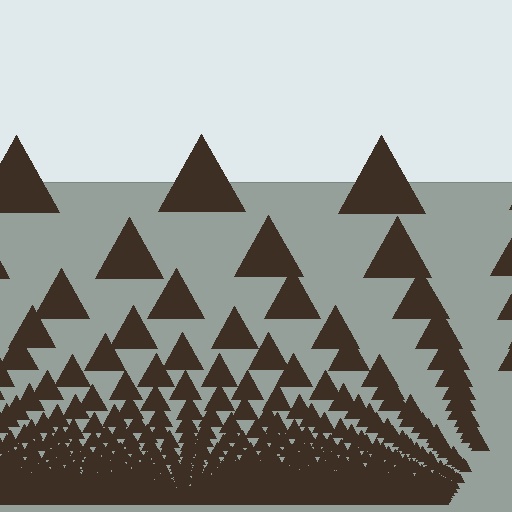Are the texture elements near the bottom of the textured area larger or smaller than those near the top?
Smaller. The gradient is inverted — elements near the bottom are smaller and denser.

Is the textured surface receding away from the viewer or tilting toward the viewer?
The surface appears to tilt toward the viewer. Texture elements get larger and sparser toward the top.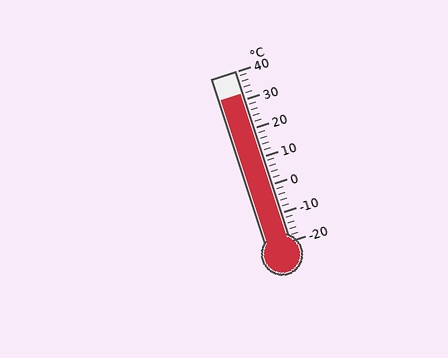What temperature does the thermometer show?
The thermometer shows approximately 32°C.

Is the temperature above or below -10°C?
The temperature is above -10°C.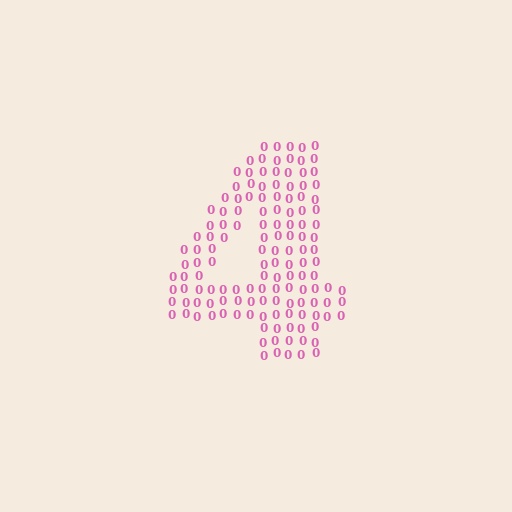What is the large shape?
The large shape is the digit 4.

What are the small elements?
The small elements are digit 0's.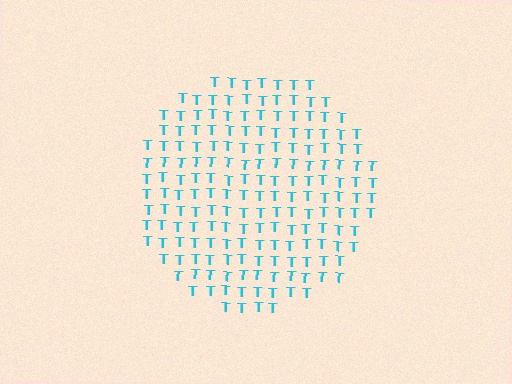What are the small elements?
The small elements are letter T's.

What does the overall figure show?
The overall figure shows a circle.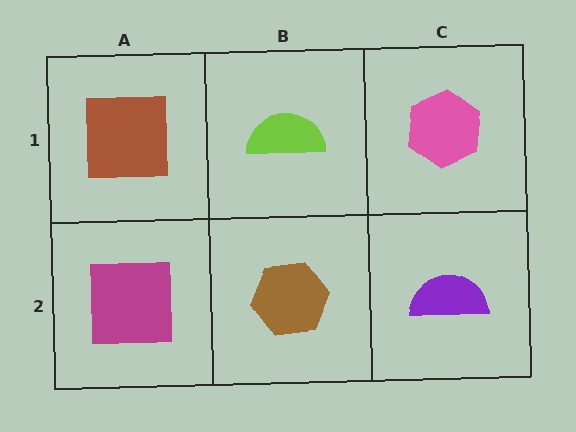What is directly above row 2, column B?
A lime semicircle.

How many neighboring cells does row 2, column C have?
2.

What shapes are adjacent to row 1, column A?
A magenta square (row 2, column A), a lime semicircle (row 1, column B).